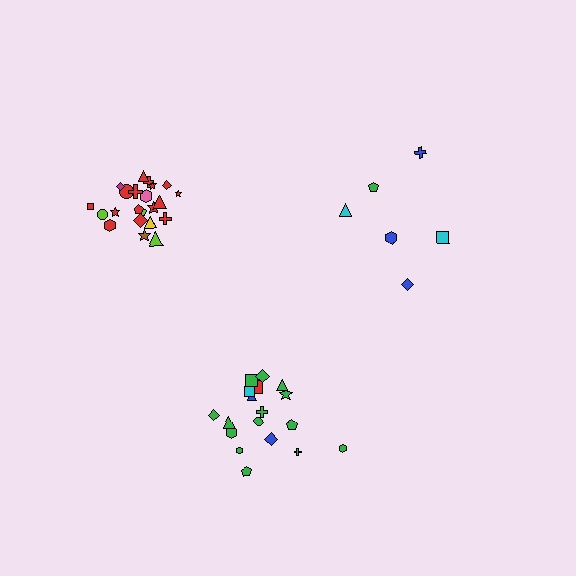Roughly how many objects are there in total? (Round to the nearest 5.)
Roughly 45 objects in total.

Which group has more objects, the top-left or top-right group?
The top-left group.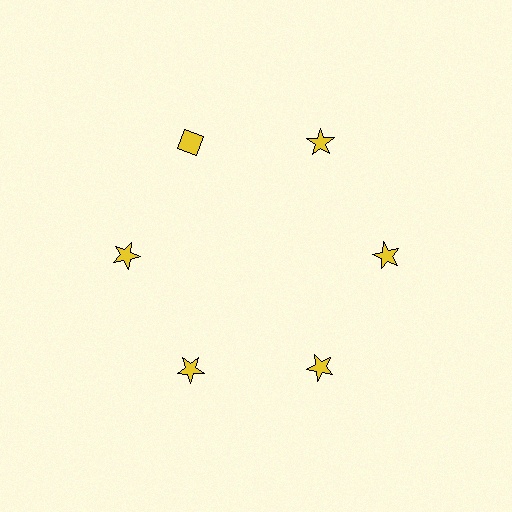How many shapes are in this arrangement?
There are 6 shapes arranged in a ring pattern.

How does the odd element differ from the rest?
It has a different shape: diamond instead of star.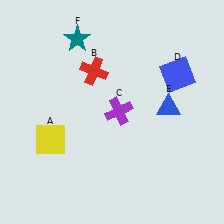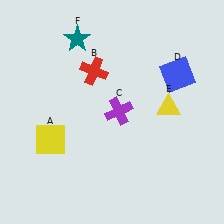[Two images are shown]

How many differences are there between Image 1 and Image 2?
There is 1 difference between the two images.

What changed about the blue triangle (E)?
In Image 1, E is blue. In Image 2, it changed to yellow.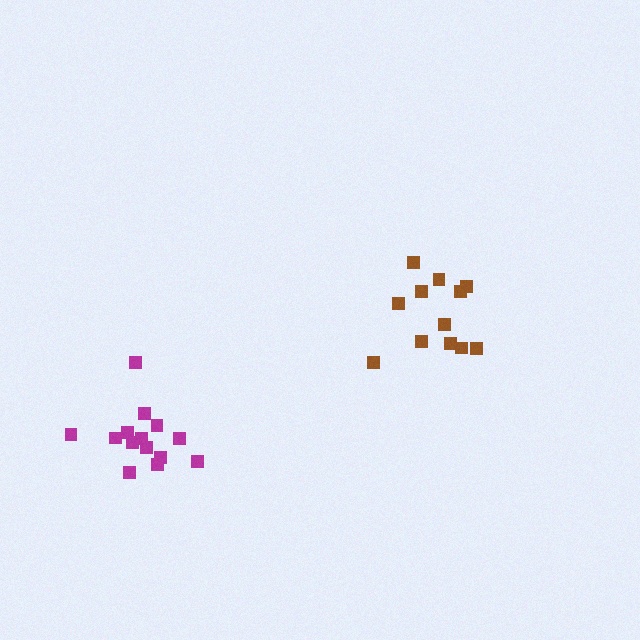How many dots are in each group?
Group 1: 14 dots, Group 2: 12 dots (26 total).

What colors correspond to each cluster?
The clusters are colored: magenta, brown.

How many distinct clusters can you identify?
There are 2 distinct clusters.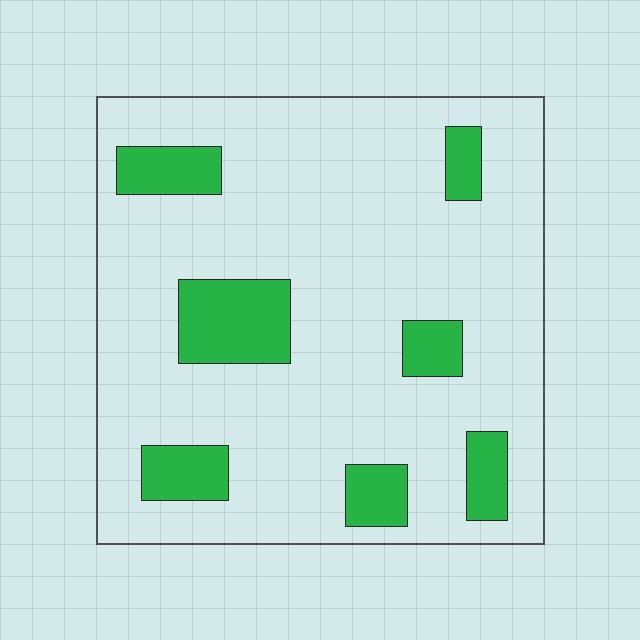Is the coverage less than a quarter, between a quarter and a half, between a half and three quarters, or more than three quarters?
Less than a quarter.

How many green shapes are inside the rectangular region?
7.